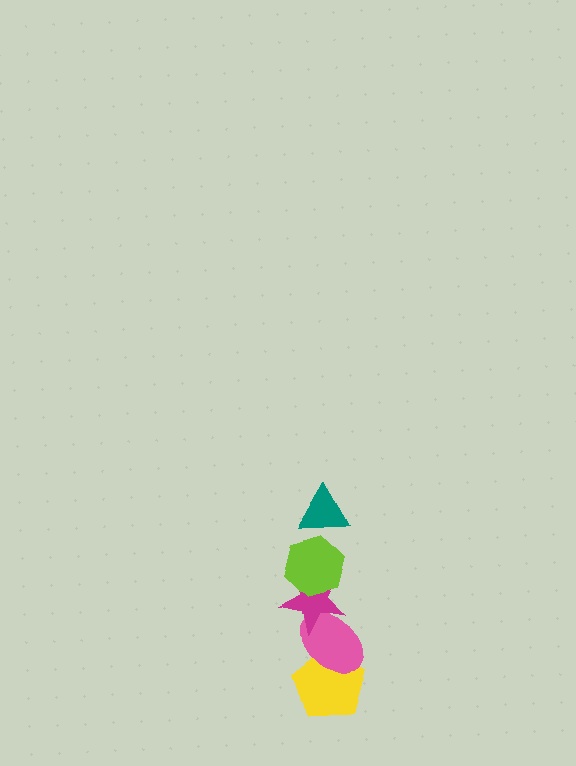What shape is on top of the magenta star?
The lime hexagon is on top of the magenta star.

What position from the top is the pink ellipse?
The pink ellipse is 4th from the top.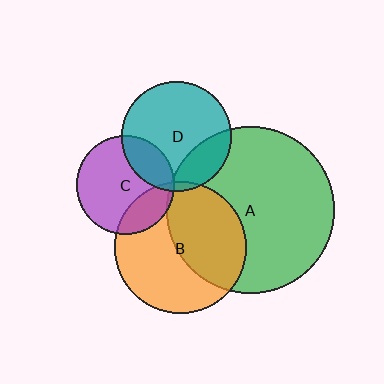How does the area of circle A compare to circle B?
Approximately 1.6 times.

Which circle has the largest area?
Circle A (green).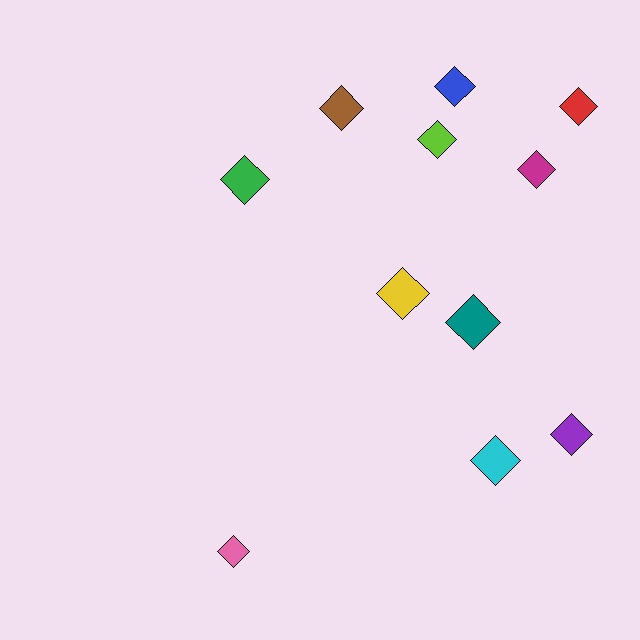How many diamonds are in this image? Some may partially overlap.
There are 11 diamonds.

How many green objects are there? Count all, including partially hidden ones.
There is 1 green object.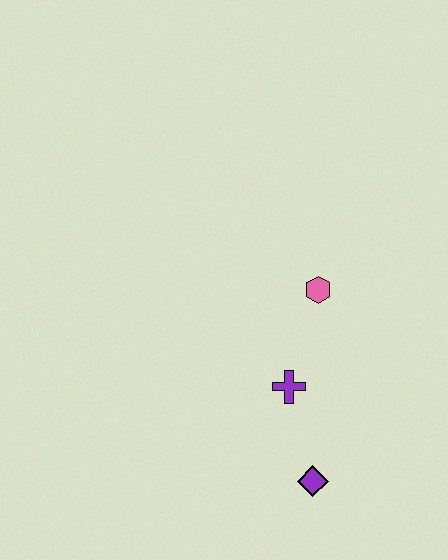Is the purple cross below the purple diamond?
No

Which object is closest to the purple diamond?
The purple cross is closest to the purple diamond.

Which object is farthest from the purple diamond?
The pink hexagon is farthest from the purple diamond.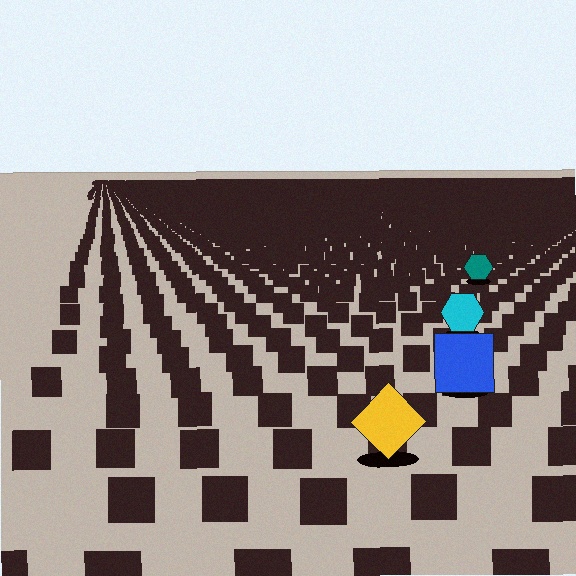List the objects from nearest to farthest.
From nearest to farthest: the yellow diamond, the blue square, the cyan hexagon, the teal hexagon.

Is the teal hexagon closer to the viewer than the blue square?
No. The blue square is closer — you can tell from the texture gradient: the ground texture is coarser near it.